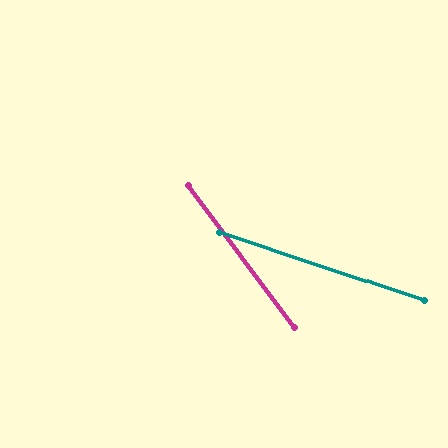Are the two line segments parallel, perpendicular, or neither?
Neither parallel nor perpendicular — they differ by about 35°.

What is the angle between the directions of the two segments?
Approximately 35 degrees.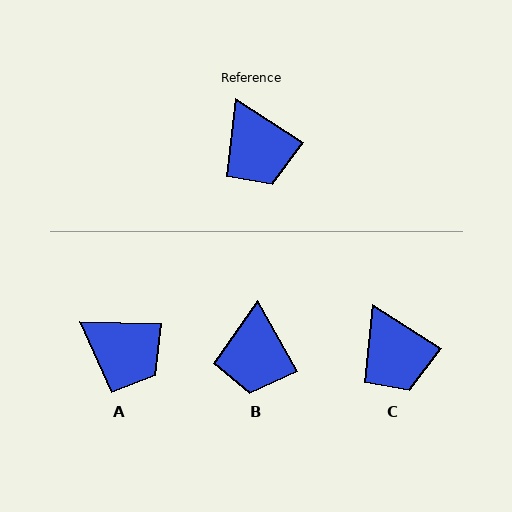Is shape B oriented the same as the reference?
No, it is off by about 29 degrees.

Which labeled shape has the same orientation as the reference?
C.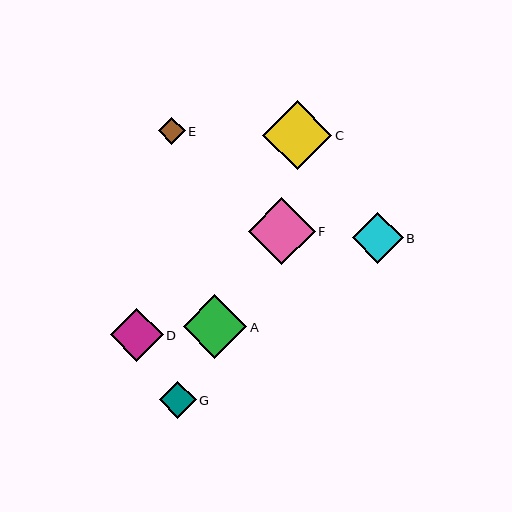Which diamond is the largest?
Diamond C is the largest with a size of approximately 69 pixels.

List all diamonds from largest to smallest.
From largest to smallest: C, F, A, D, B, G, E.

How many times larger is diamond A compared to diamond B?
Diamond A is approximately 1.3 times the size of diamond B.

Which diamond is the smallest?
Diamond E is the smallest with a size of approximately 27 pixels.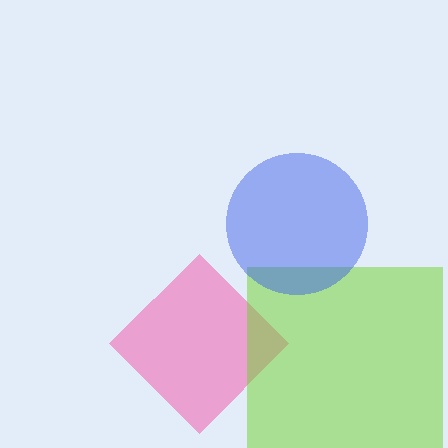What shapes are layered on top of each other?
The layered shapes are: a pink diamond, a lime square, a blue circle.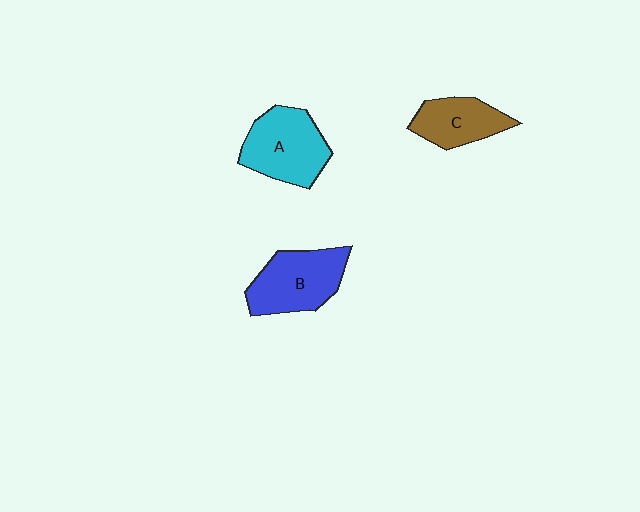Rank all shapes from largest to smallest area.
From largest to smallest: A (cyan), B (blue), C (brown).